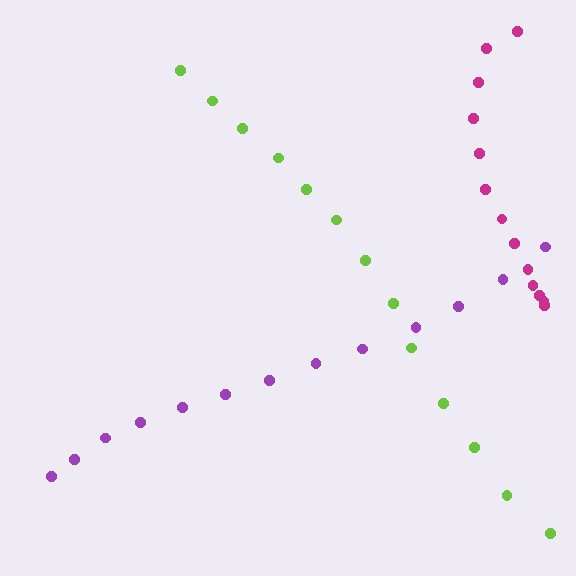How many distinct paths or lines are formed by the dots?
There are 3 distinct paths.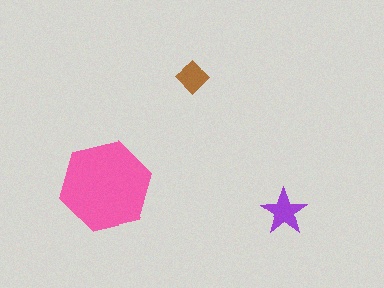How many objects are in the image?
There are 3 objects in the image.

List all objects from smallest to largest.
The brown diamond, the purple star, the pink hexagon.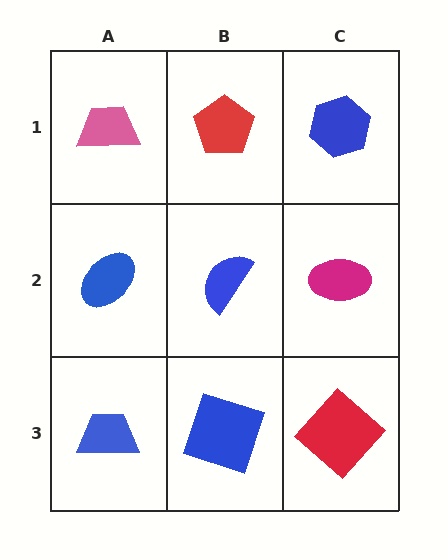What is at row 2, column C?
A magenta ellipse.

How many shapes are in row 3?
3 shapes.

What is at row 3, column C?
A red diamond.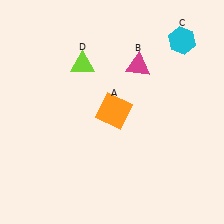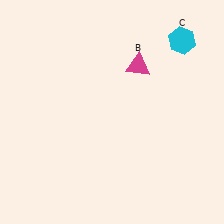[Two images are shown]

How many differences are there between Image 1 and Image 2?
There are 2 differences between the two images.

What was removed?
The orange square (A), the lime triangle (D) were removed in Image 2.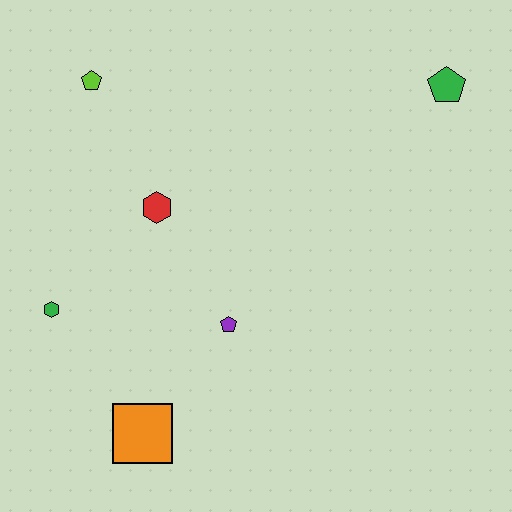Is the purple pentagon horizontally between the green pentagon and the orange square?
Yes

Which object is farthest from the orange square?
The green pentagon is farthest from the orange square.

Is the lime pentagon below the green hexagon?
No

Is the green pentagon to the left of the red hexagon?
No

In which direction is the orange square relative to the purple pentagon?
The orange square is below the purple pentagon.